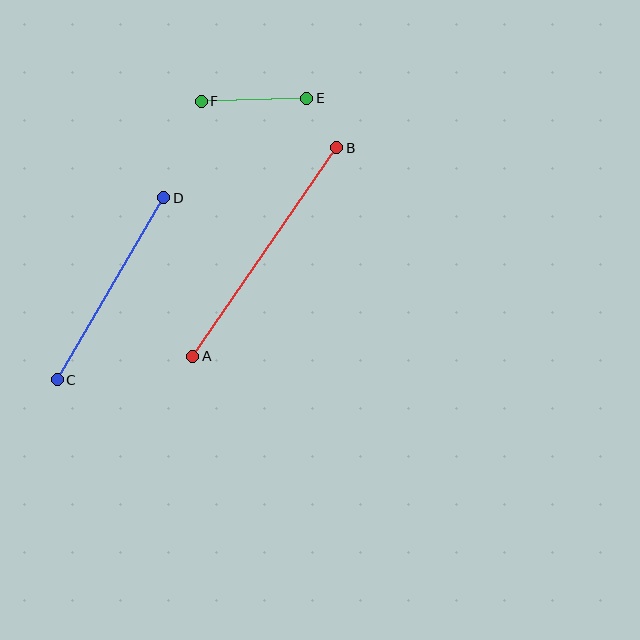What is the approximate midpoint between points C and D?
The midpoint is at approximately (110, 289) pixels.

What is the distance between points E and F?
The distance is approximately 106 pixels.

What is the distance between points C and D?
The distance is approximately 211 pixels.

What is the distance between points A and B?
The distance is approximately 253 pixels.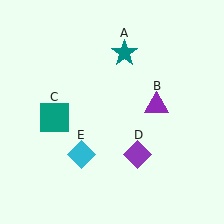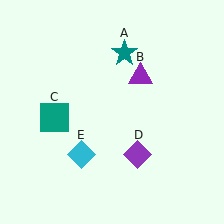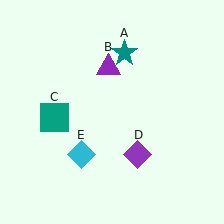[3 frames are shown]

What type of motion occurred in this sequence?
The purple triangle (object B) rotated counterclockwise around the center of the scene.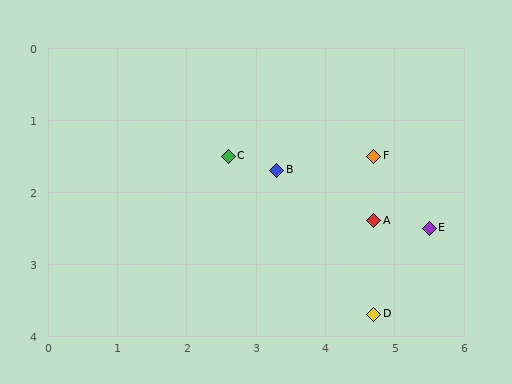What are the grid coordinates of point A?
Point A is at approximately (4.7, 2.4).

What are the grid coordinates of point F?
Point F is at approximately (4.7, 1.5).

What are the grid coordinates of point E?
Point E is at approximately (5.5, 2.5).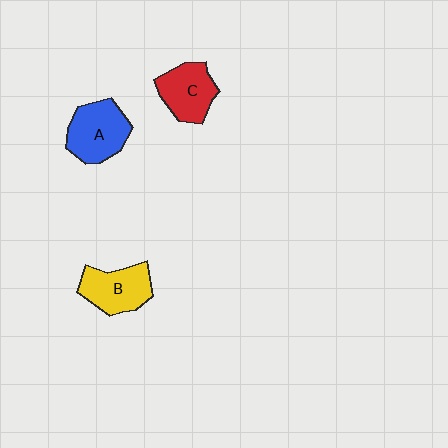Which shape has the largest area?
Shape A (blue).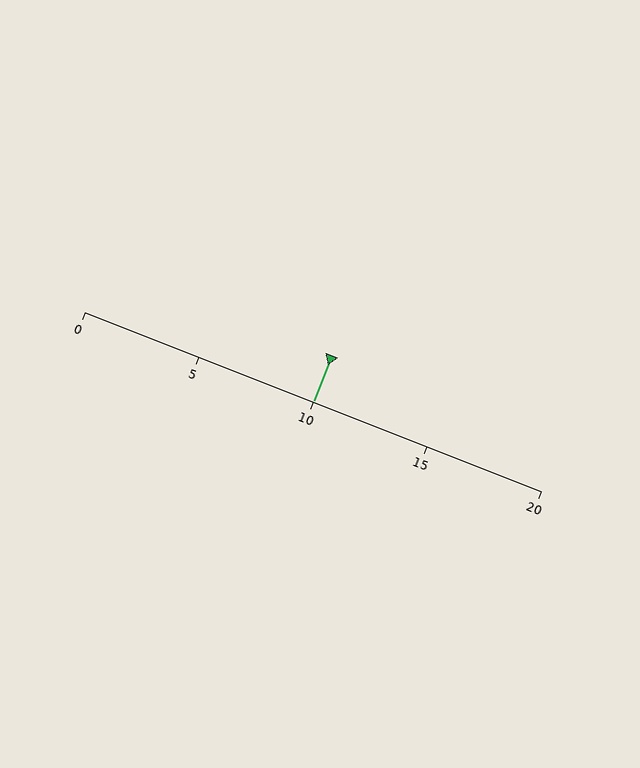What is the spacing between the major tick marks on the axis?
The major ticks are spaced 5 apart.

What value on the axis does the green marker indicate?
The marker indicates approximately 10.